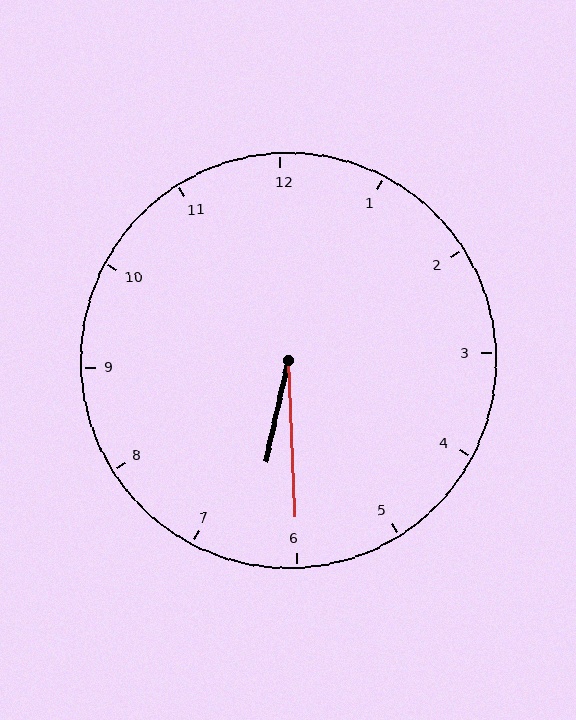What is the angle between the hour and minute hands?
Approximately 15 degrees.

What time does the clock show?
6:30.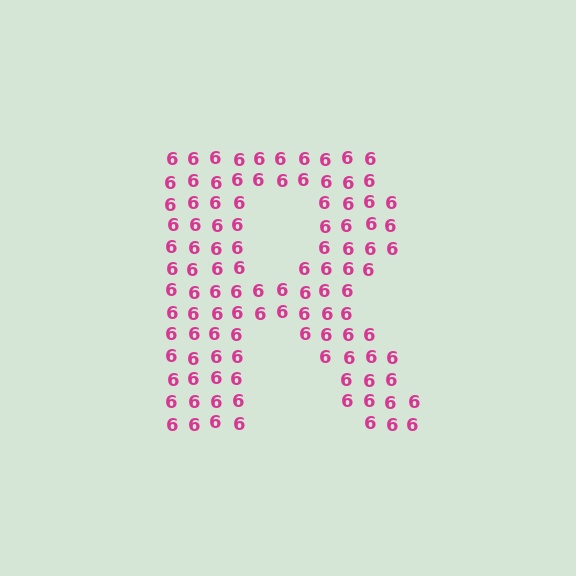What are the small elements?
The small elements are digit 6's.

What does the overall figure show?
The overall figure shows the letter R.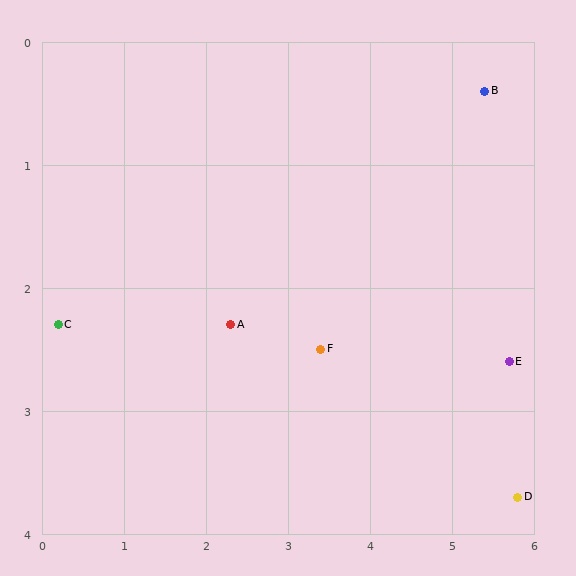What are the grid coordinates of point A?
Point A is at approximately (2.3, 2.3).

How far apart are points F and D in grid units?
Points F and D are about 2.7 grid units apart.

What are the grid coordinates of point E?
Point E is at approximately (5.7, 2.6).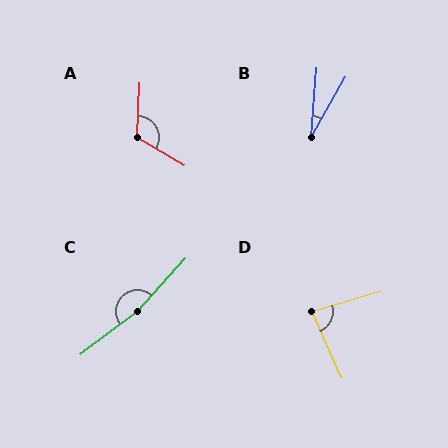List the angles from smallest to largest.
B (25°), D (83°), A (118°), C (169°).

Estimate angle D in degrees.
Approximately 83 degrees.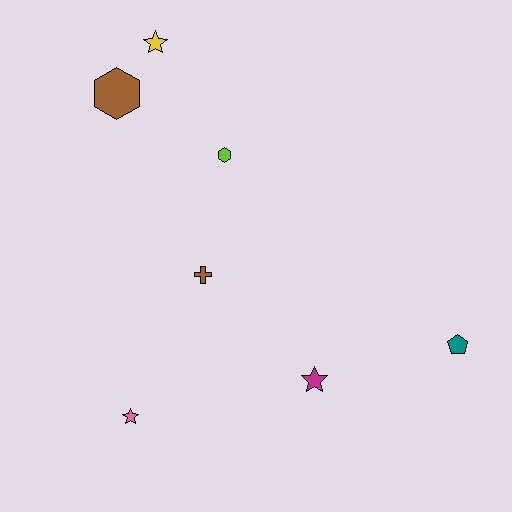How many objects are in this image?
There are 7 objects.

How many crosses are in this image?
There is 1 cross.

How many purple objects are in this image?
There are no purple objects.